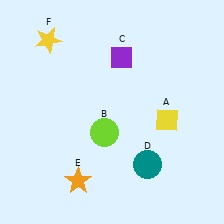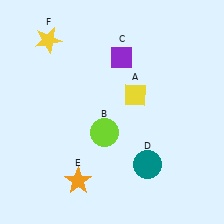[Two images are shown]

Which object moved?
The yellow diamond (A) moved left.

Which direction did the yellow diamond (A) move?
The yellow diamond (A) moved left.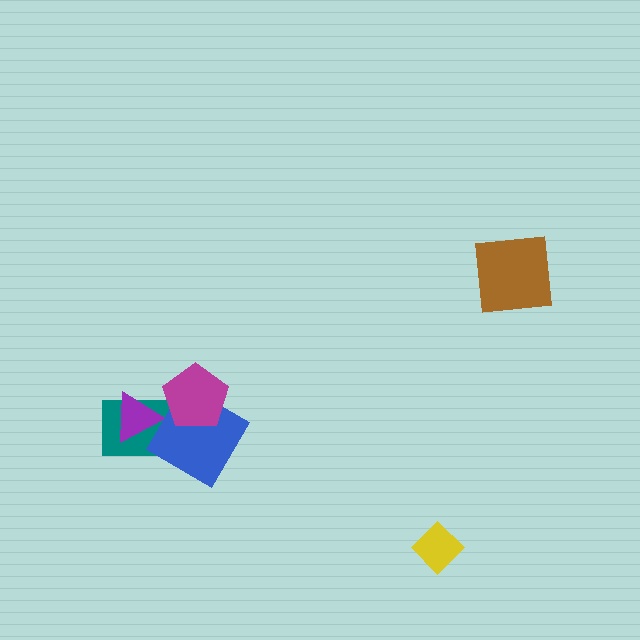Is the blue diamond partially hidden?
Yes, it is partially covered by another shape.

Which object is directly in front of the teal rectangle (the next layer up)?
The purple triangle is directly in front of the teal rectangle.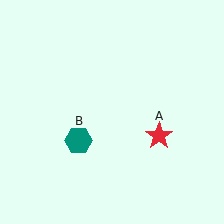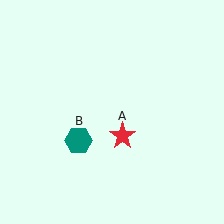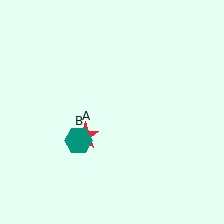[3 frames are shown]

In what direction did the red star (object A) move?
The red star (object A) moved left.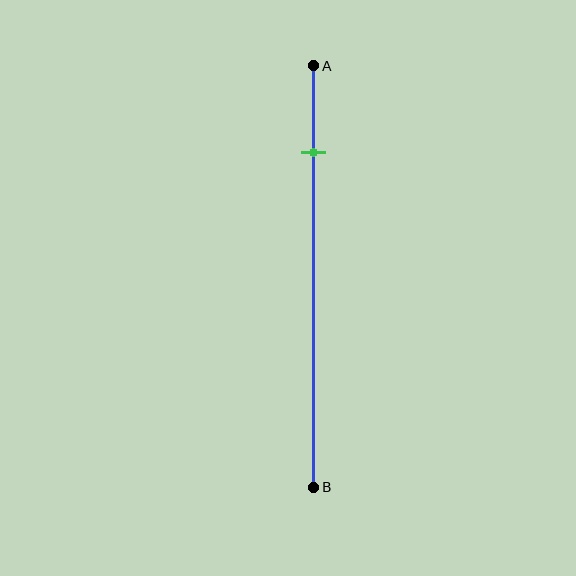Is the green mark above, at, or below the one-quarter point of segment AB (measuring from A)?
The green mark is above the one-quarter point of segment AB.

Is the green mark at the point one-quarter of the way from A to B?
No, the mark is at about 20% from A, not at the 25% one-quarter point.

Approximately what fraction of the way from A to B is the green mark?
The green mark is approximately 20% of the way from A to B.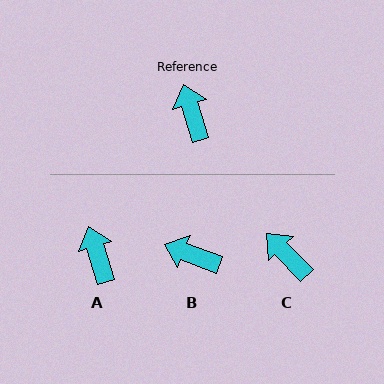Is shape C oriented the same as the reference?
No, it is off by about 27 degrees.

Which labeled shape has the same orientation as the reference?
A.